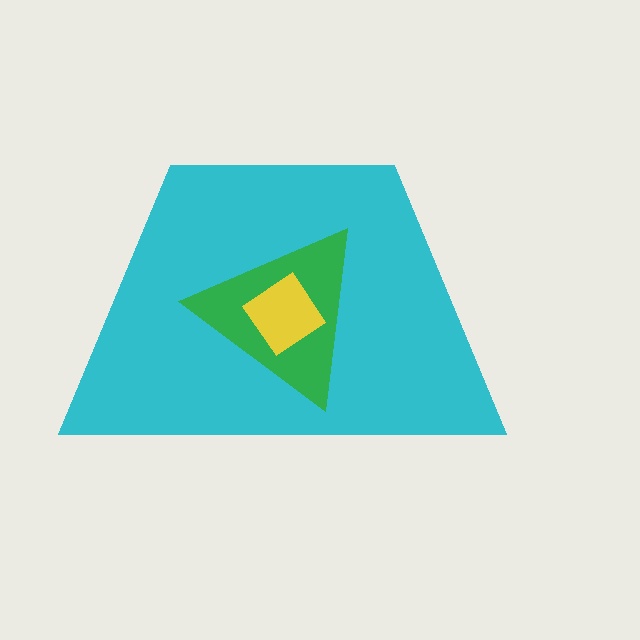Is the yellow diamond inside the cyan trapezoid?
Yes.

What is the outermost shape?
The cyan trapezoid.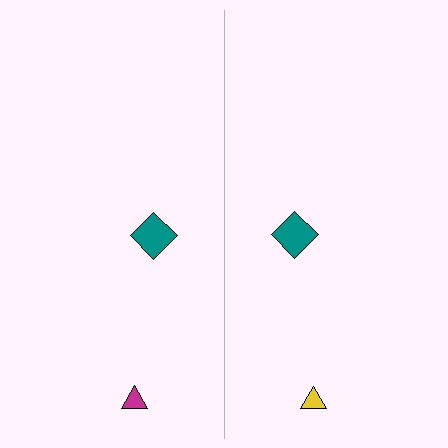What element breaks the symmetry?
The yellow triangle on the right side breaks the symmetry — its mirror counterpart is magenta.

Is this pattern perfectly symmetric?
No, the pattern is not perfectly symmetric. The yellow triangle on the right side breaks the symmetry — its mirror counterpart is magenta.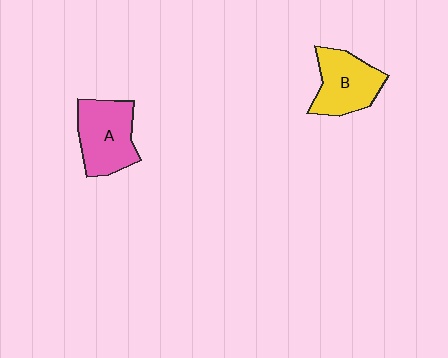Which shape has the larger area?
Shape A (pink).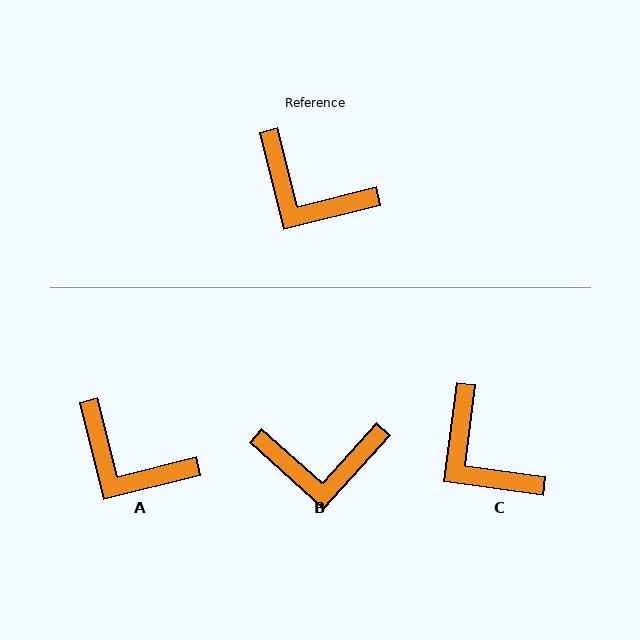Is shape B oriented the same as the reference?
No, it is off by about 34 degrees.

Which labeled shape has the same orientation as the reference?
A.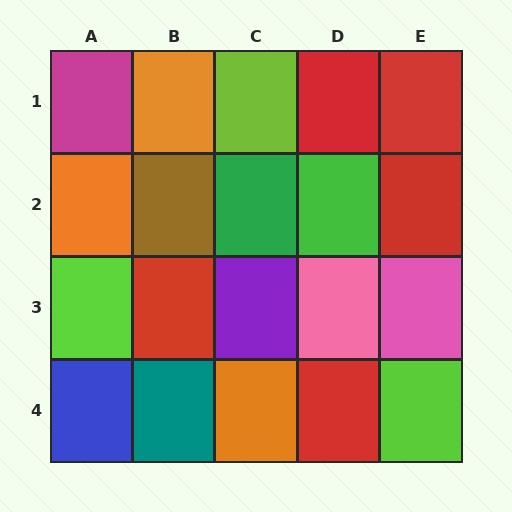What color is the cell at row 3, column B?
Red.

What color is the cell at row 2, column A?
Orange.